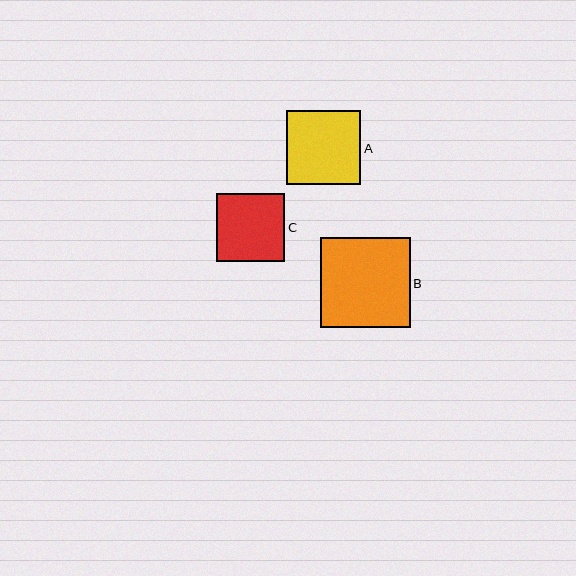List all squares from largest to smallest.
From largest to smallest: B, A, C.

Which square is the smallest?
Square C is the smallest with a size of approximately 68 pixels.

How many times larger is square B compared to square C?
Square B is approximately 1.3 times the size of square C.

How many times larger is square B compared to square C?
Square B is approximately 1.3 times the size of square C.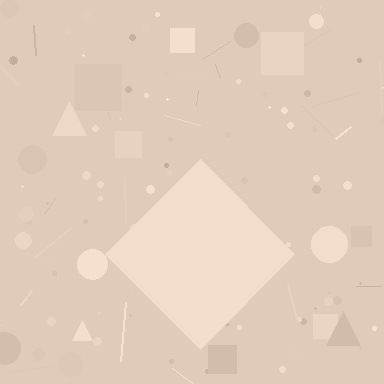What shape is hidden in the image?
A diamond is hidden in the image.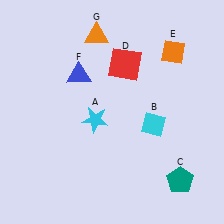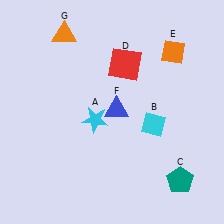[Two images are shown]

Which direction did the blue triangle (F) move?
The blue triangle (F) moved right.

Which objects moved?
The objects that moved are: the blue triangle (F), the orange triangle (G).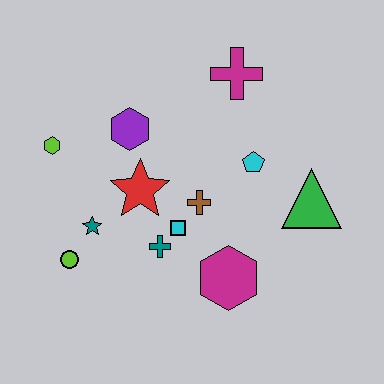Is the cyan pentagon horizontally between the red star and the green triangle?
Yes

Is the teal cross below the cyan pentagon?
Yes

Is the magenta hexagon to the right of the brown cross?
Yes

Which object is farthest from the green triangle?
The lime hexagon is farthest from the green triangle.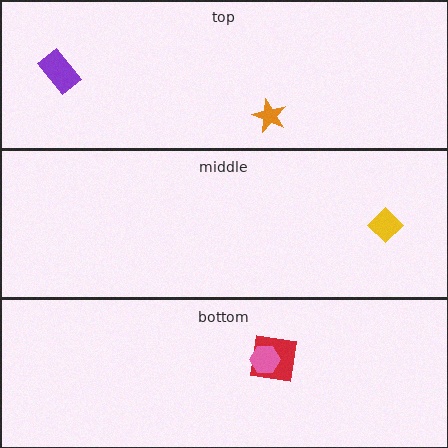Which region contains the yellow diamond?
The middle region.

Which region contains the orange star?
The top region.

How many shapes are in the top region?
2.